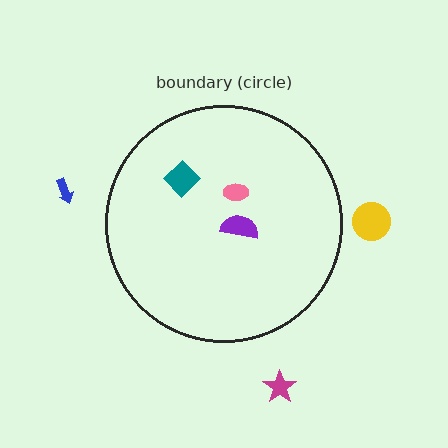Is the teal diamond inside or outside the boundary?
Inside.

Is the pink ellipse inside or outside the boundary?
Inside.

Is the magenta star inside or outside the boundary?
Outside.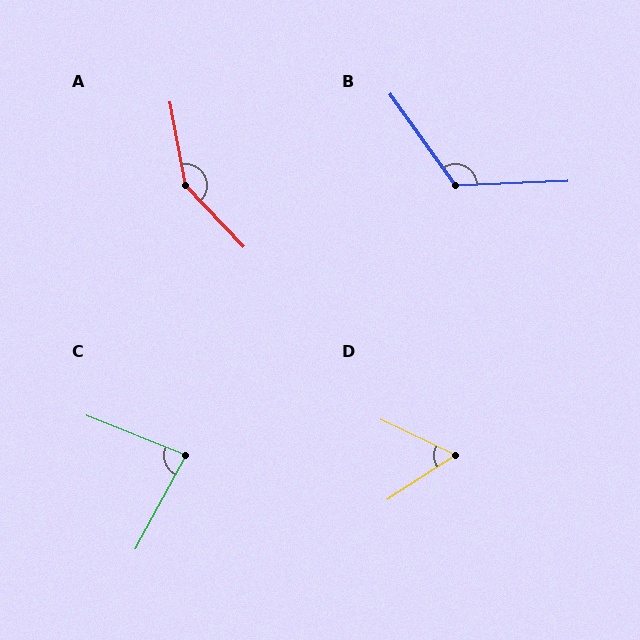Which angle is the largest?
A, at approximately 147 degrees.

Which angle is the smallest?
D, at approximately 59 degrees.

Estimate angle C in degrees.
Approximately 83 degrees.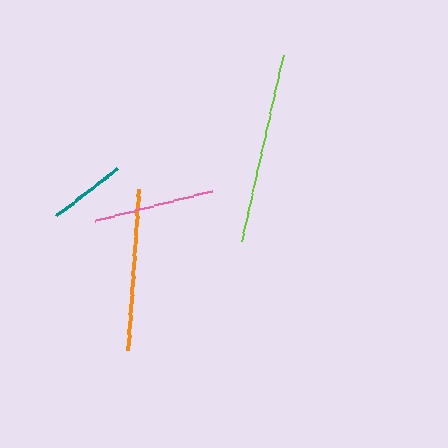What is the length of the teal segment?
The teal segment is approximately 76 pixels long.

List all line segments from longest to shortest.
From longest to shortest: lime, orange, pink, teal.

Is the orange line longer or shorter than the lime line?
The lime line is longer than the orange line.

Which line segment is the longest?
The lime line is the longest at approximately 191 pixels.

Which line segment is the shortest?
The teal line is the shortest at approximately 76 pixels.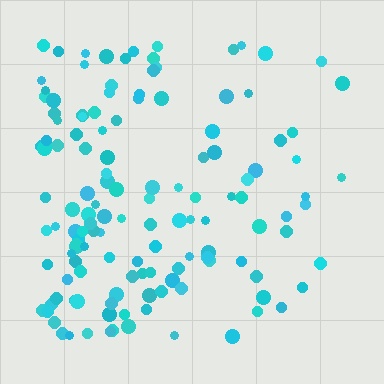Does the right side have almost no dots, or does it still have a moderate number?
Still a moderate number, just noticeably fewer than the left.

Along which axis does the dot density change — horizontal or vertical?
Horizontal.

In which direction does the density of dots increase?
From right to left, with the left side densest.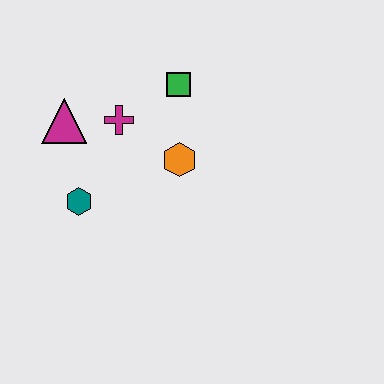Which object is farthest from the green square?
The teal hexagon is farthest from the green square.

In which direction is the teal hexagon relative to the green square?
The teal hexagon is below the green square.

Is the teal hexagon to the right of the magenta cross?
No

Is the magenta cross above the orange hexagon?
Yes